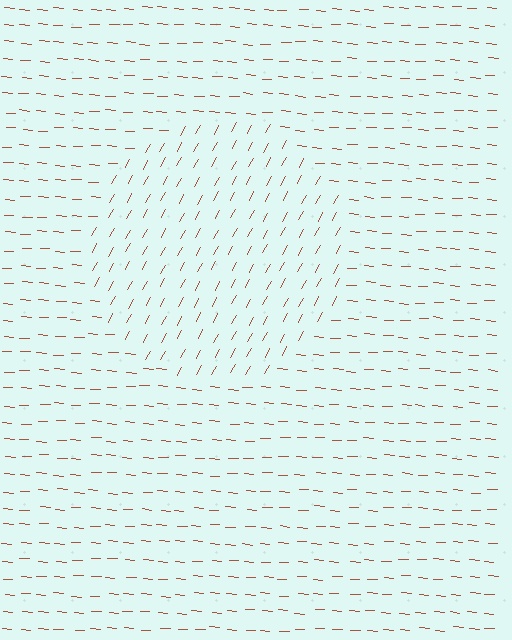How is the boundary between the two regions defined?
The boundary is defined purely by a change in line orientation (approximately 65 degrees difference). All lines are the same color and thickness.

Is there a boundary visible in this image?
Yes, there is a texture boundary formed by a change in line orientation.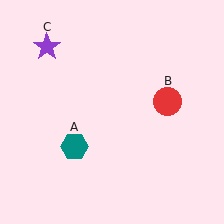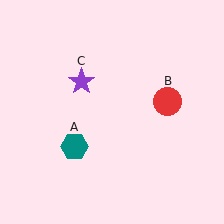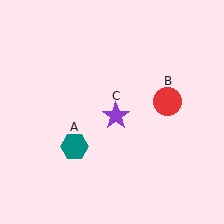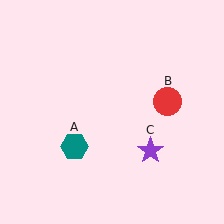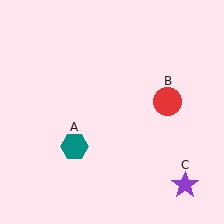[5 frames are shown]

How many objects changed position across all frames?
1 object changed position: purple star (object C).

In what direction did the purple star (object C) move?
The purple star (object C) moved down and to the right.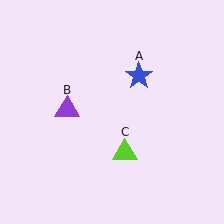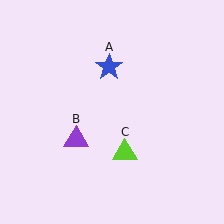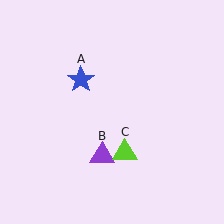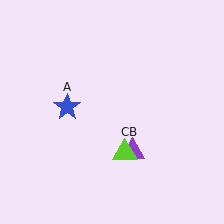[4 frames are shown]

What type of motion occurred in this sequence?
The blue star (object A), purple triangle (object B) rotated counterclockwise around the center of the scene.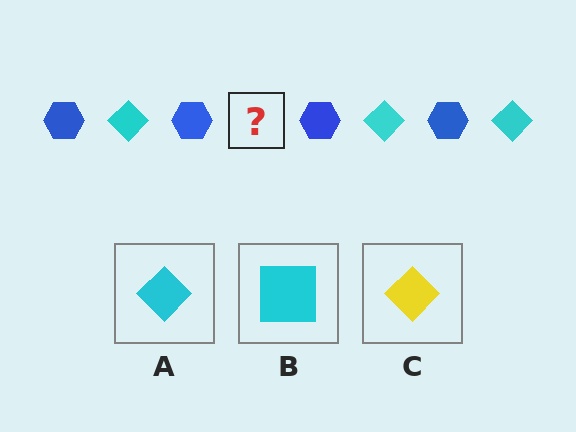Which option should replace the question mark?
Option A.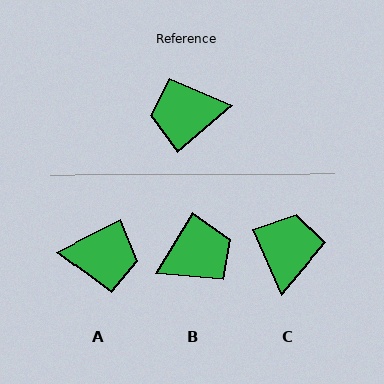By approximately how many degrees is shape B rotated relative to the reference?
Approximately 162 degrees clockwise.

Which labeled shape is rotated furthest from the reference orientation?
A, about 167 degrees away.